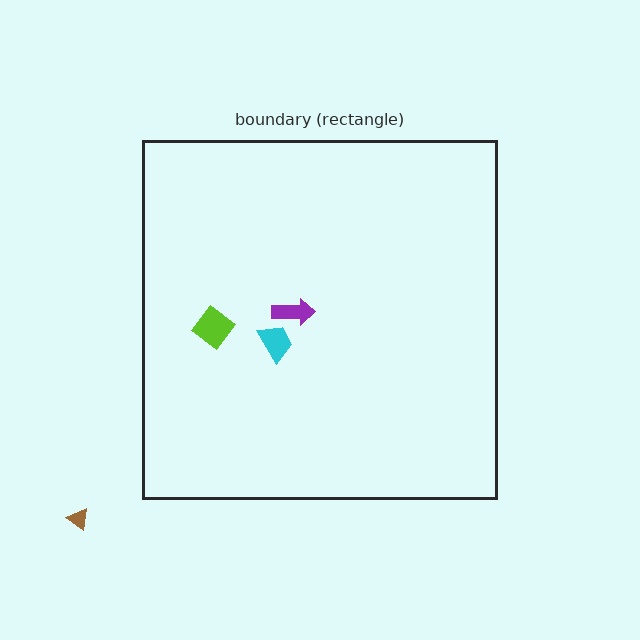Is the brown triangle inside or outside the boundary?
Outside.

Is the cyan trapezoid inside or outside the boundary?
Inside.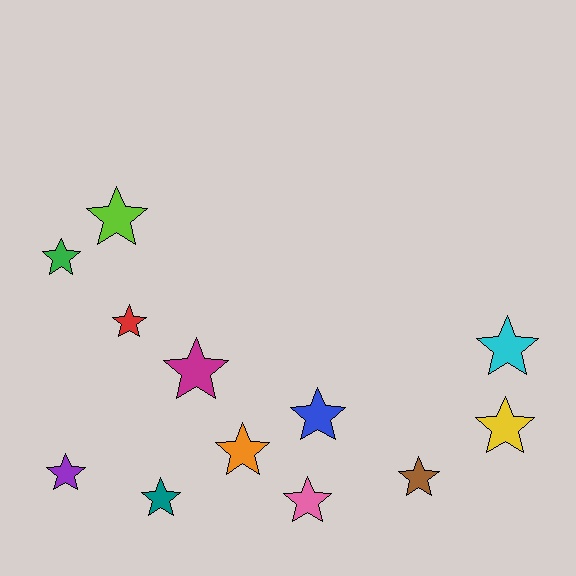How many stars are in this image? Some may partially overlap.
There are 12 stars.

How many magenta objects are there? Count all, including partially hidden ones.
There is 1 magenta object.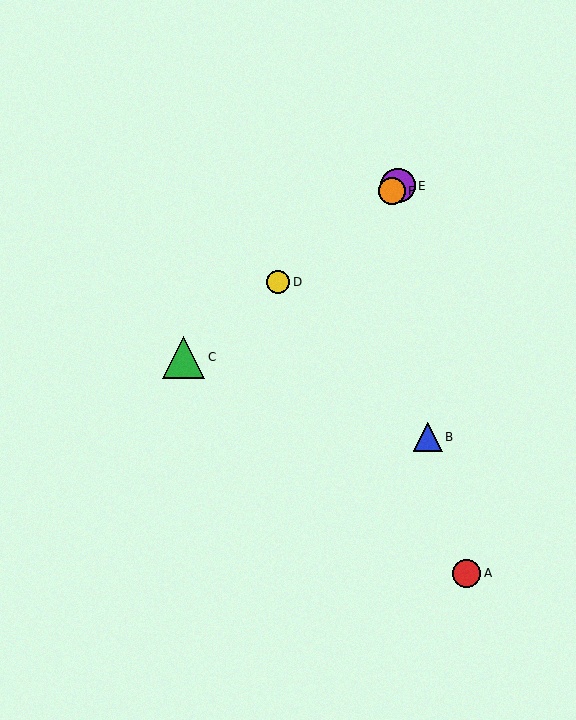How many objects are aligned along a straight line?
4 objects (C, D, E, F) are aligned along a straight line.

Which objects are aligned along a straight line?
Objects C, D, E, F are aligned along a straight line.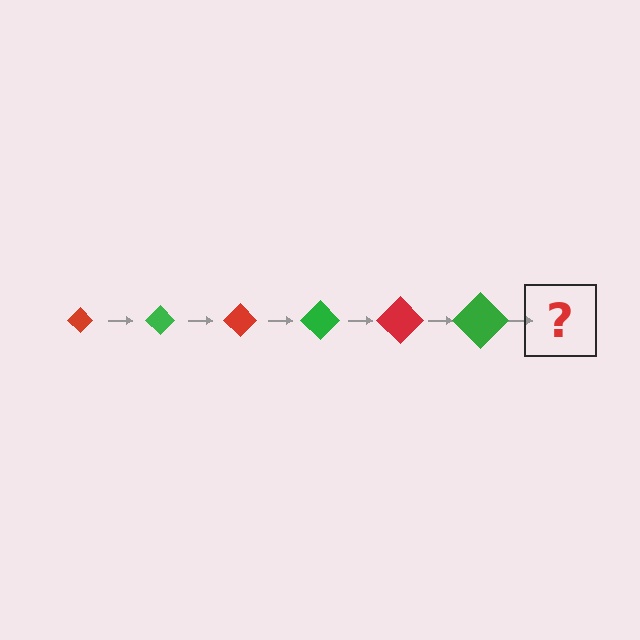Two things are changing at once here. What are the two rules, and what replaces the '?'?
The two rules are that the diamond grows larger each step and the color cycles through red and green. The '?' should be a red diamond, larger than the previous one.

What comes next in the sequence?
The next element should be a red diamond, larger than the previous one.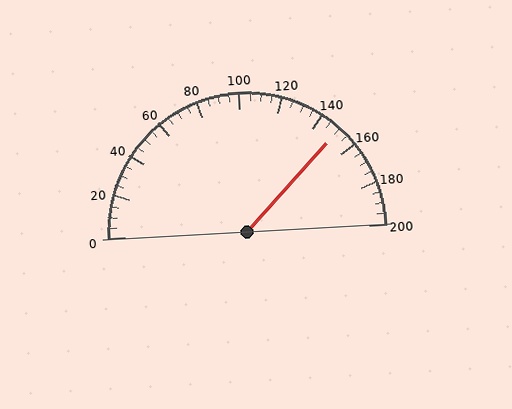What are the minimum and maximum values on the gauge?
The gauge ranges from 0 to 200.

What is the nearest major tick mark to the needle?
The nearest major tick mark is 160.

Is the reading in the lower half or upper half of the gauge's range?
The reading is in the upper half of the range (0 to 200).